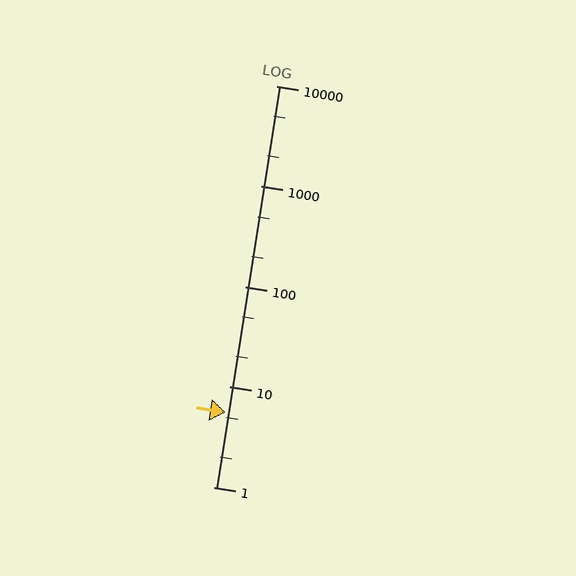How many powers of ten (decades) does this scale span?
The scale spans 4 decades, from 1 to 10000.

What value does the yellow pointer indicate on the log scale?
The pointer indicates approximately 5.5.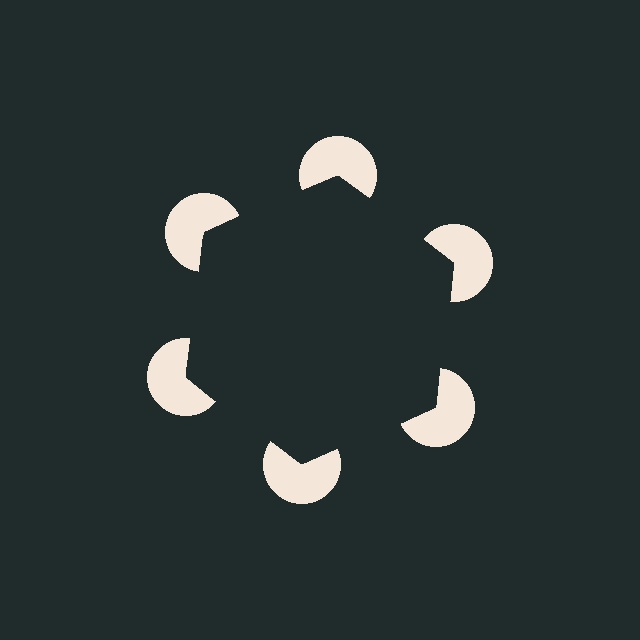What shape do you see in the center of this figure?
An illusory hexagon — its edges are inferred from the aligned wedge cuts in the pac-man discs, not physically drawn.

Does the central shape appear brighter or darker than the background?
It typically appears slightly darker than the background, even though no actual brightness change is drawn.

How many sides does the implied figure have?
6 sides.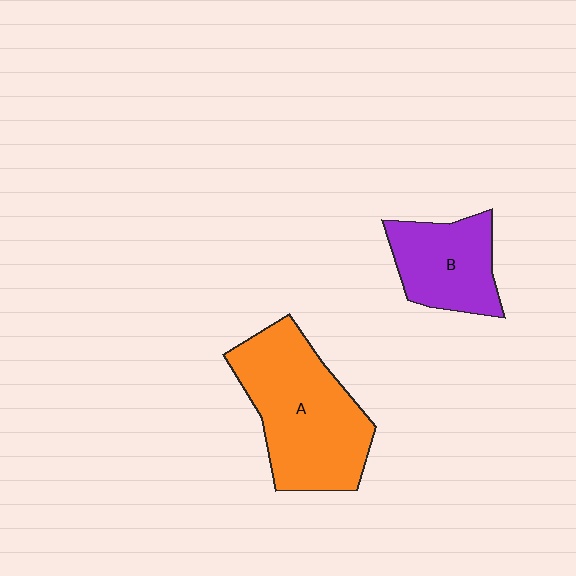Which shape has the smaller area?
Shape B (purple).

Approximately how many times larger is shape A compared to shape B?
Approximately 1.7 times.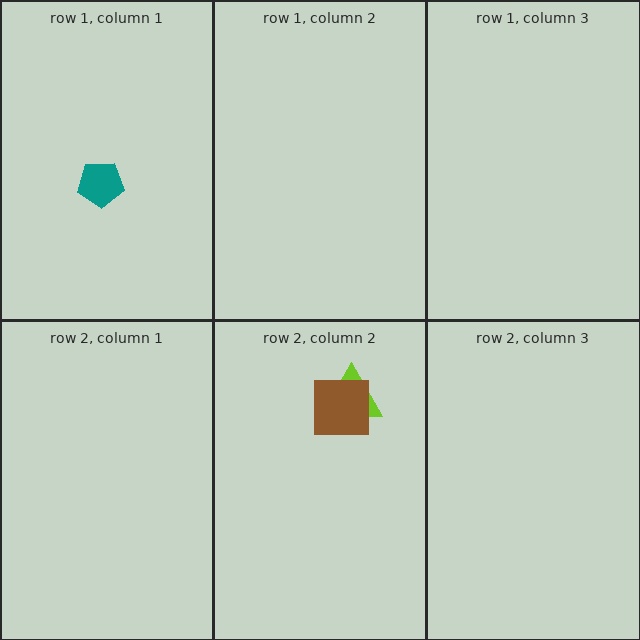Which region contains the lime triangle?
The row 2, column 2 region.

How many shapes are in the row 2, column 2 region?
2.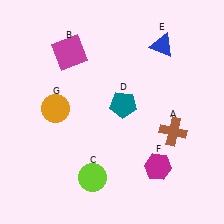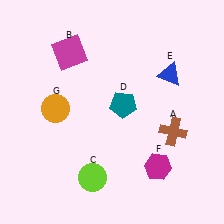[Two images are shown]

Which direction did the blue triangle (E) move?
The blue triangle (E) moved down.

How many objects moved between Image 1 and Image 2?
1 object moved between the two images.